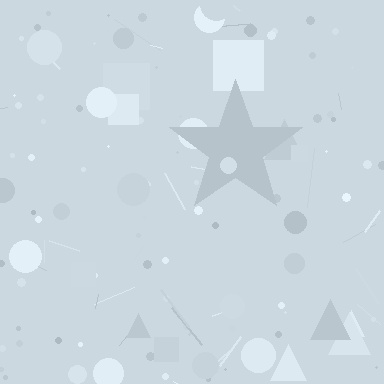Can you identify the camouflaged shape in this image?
The camouflaged shape is a star.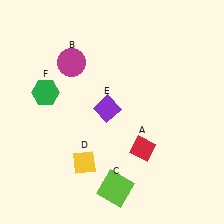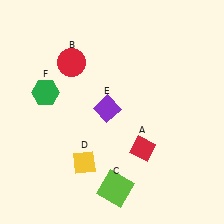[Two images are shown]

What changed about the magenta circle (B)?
In Image 1, B is magenta. In Image 2, it changed to red.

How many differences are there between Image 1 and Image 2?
There is 1 difference between the two images.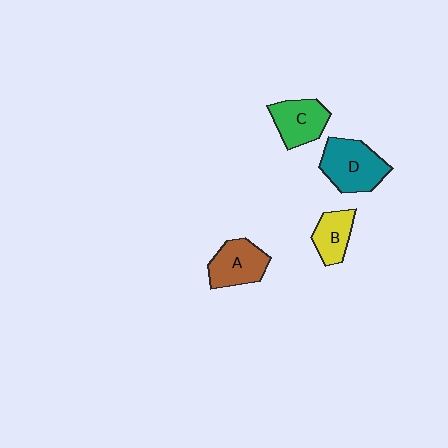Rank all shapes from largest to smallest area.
From largest to smallest: D (teal), A (brown), C (green), B (yellow).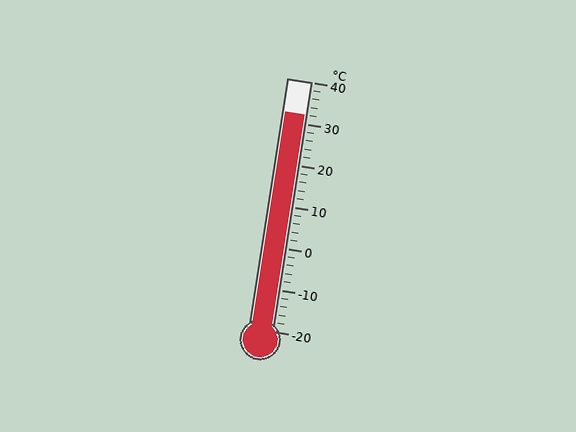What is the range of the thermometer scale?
The thermometer scale ranges from -20°C to 40°C.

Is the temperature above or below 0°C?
The temperature is above 0°C.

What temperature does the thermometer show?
The thermometer shows approximately 32°C.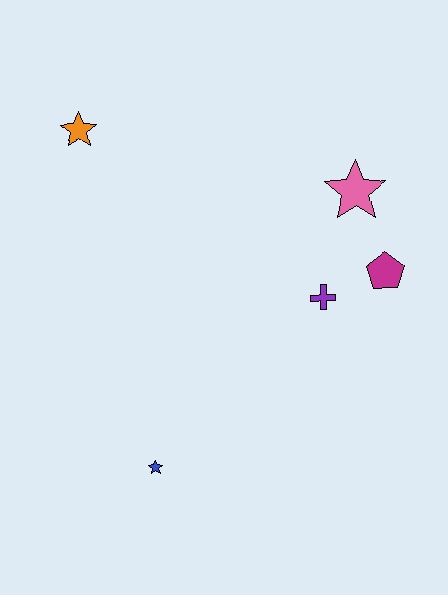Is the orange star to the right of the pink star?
No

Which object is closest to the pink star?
The magenta pentagon is closest to the pink star.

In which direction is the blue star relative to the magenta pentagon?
The blue star is to the left of the magenta pentagon.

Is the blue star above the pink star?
No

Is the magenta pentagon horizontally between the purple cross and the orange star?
No